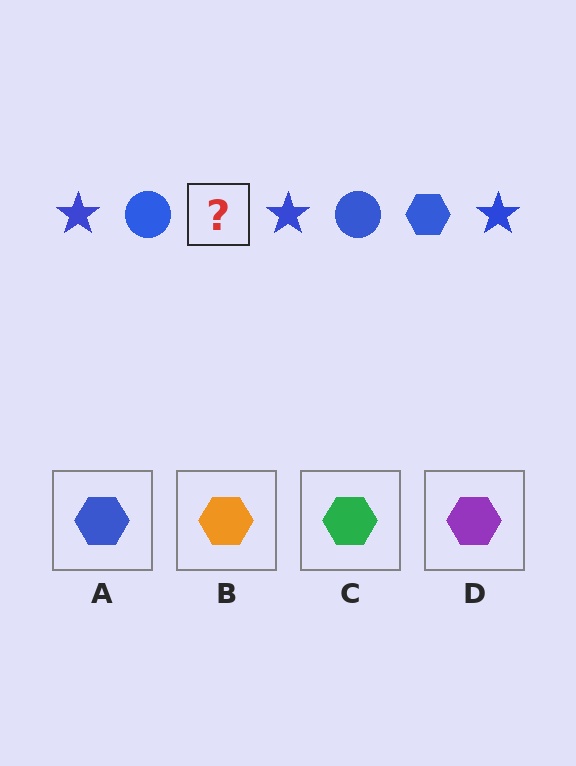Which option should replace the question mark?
Option A.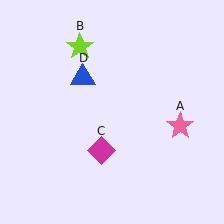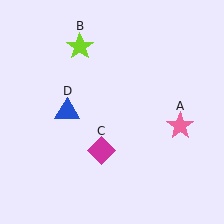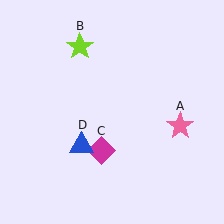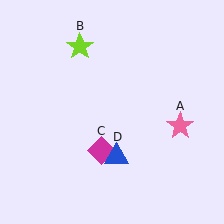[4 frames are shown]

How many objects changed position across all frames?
1 object changed position: blue triangle (object D).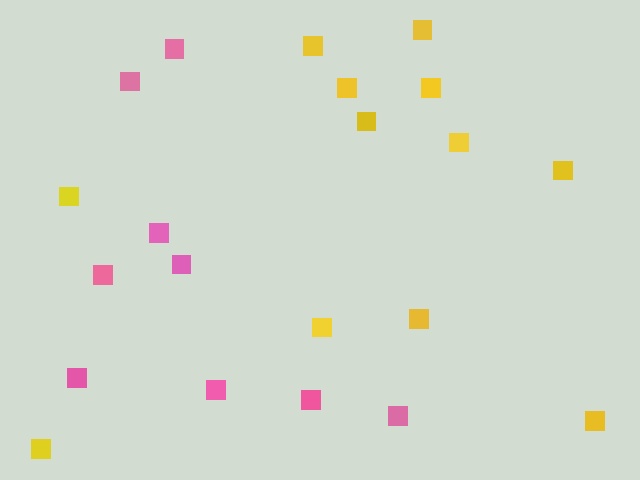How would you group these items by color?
There are 2 groups: one group of yellow squares (12) and one group of pink squares (9).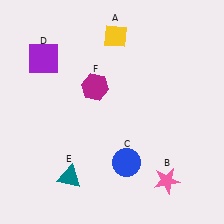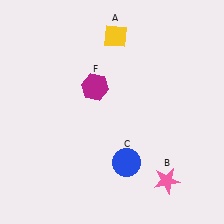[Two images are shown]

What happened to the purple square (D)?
The purple square (D) was removed in Image 2. It was in the top-left area of Image 1.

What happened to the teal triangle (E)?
The teal triangle (E) was removed in Image 2. It was in the bottom-left area of Image 1.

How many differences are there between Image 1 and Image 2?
There are 2 differences between the two images.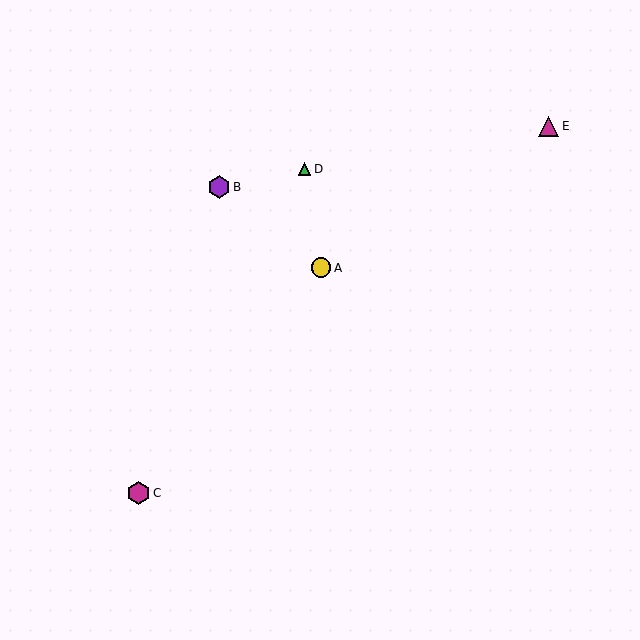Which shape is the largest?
The magenta hexagon (labeled C) is the largest.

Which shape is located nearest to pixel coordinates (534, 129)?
The magenta triangle (labeled E) at (549, 126) is nearest to that location.